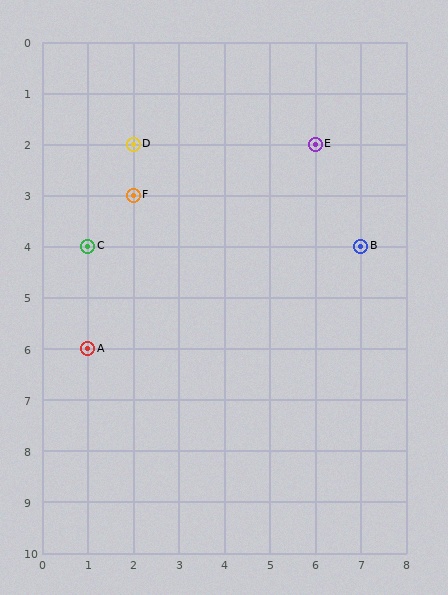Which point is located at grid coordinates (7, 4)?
Point B is at (7, 4).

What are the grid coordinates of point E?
Point E is at grid coordinates (6, 2).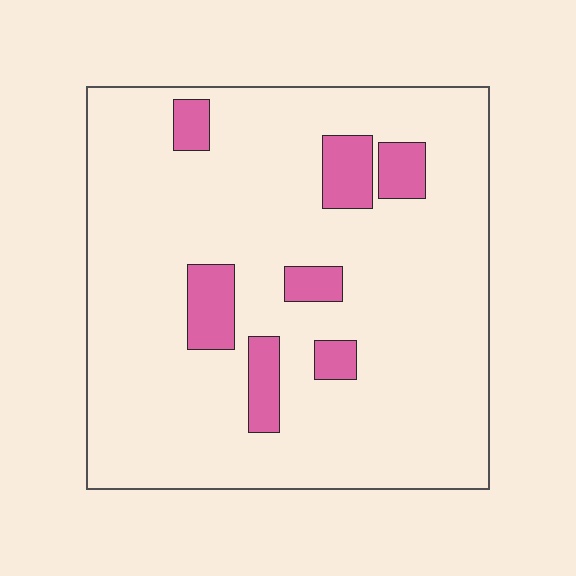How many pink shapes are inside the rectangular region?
7.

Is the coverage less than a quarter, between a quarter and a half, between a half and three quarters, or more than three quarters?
Less than a quarter.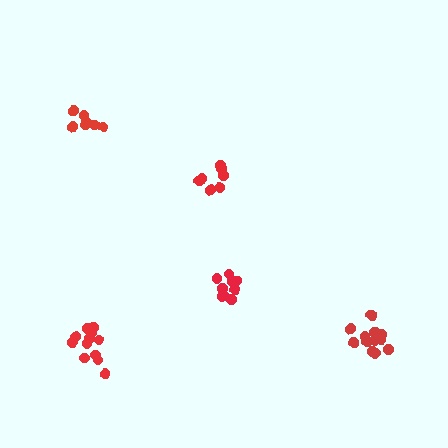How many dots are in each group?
Group 1: 7 dots, Group 2: 13 dots, Group 3: 12 dots, Group 4: 9 dots, Group 5: 7 dots (48 total).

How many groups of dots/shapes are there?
There are 5 groups.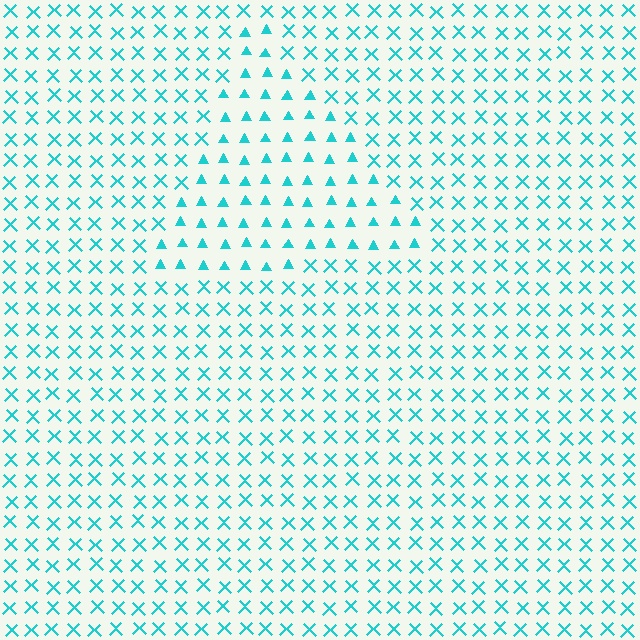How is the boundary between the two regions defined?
The boundary is defined by a change in element shape: triangles inside vs. X marks outside. All elements share the same color and spacing.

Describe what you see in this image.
The image is filled with small cyan elements arranged in a uniform grid. A triangle-shaped region contains triangles, while the surrounding area contains X marks. The boundary is defined purely by the change in element shape.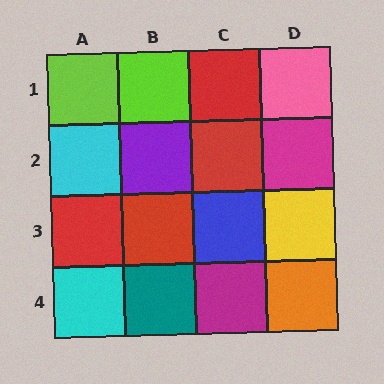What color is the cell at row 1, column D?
Pink.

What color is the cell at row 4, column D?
Orange.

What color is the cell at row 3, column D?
Yellow.